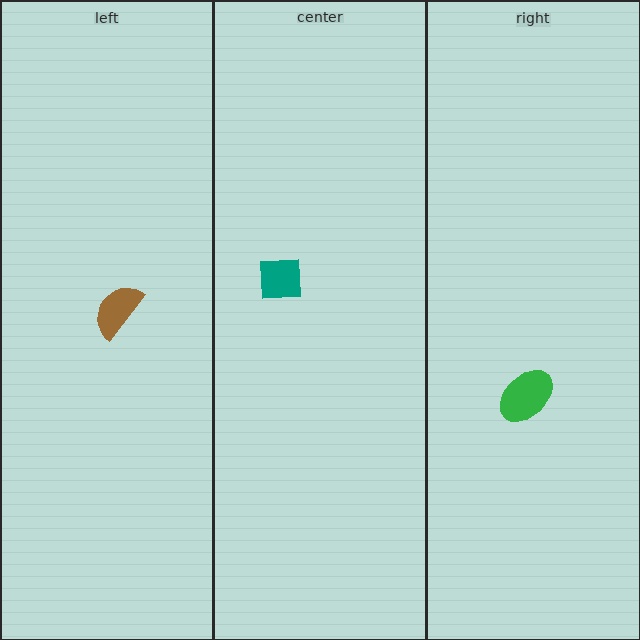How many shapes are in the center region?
1.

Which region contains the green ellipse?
The right region.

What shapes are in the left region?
The brown semicircle.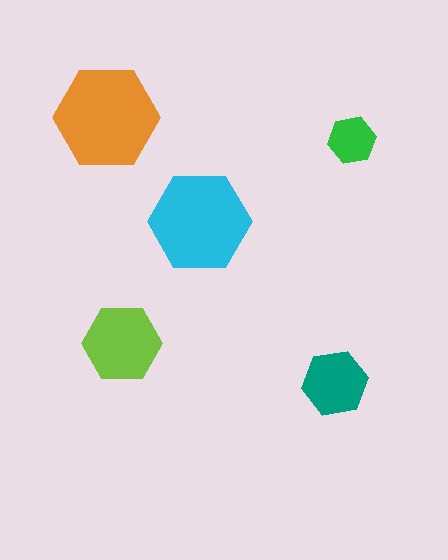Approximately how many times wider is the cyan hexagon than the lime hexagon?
About 1.5 times wider.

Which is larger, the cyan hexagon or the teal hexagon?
The cyan one.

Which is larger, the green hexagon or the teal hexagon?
The teal one.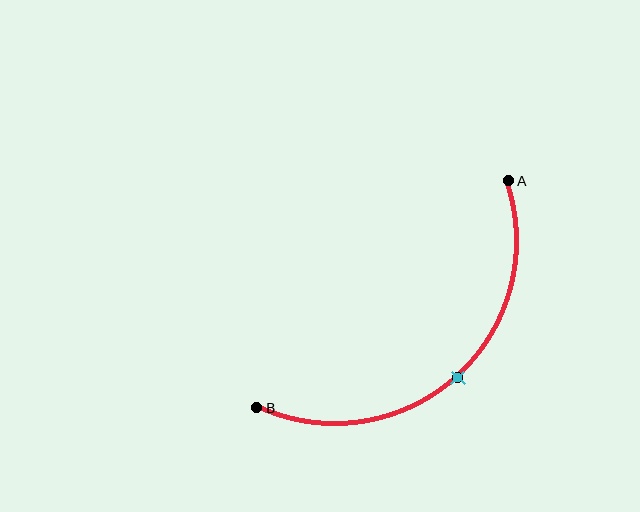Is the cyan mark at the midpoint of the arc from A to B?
Yes. The cyan mark lies on the arc at equal arc-length from both A and B — it is the arc midpoint.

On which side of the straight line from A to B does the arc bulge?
The arc bulges below and to the right of the straight line connecting A and B.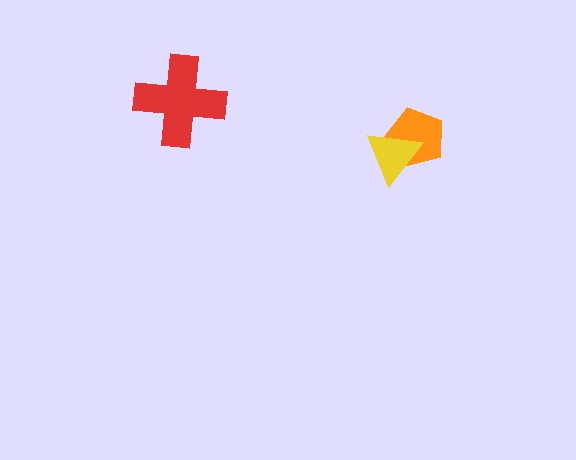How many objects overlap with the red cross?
0 objects overlap with the red cross.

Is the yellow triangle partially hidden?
No, no other shape covers it.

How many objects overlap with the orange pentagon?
1 object overlaps with the orange pentagon.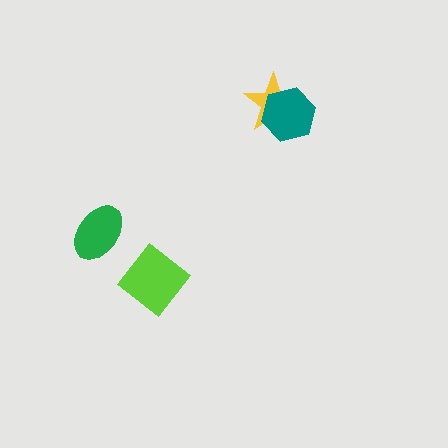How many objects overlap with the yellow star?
1 object overlaps with the yellow star.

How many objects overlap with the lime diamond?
0 objects overlap with the lime diamond.